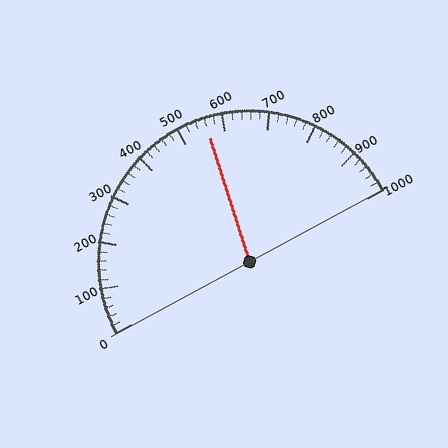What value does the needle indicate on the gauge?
The needle indicates approximately 560.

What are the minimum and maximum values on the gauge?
The gauge ranges from 0 to 1000.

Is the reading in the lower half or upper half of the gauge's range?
The reading is in the upper half of the range (0 to 1000).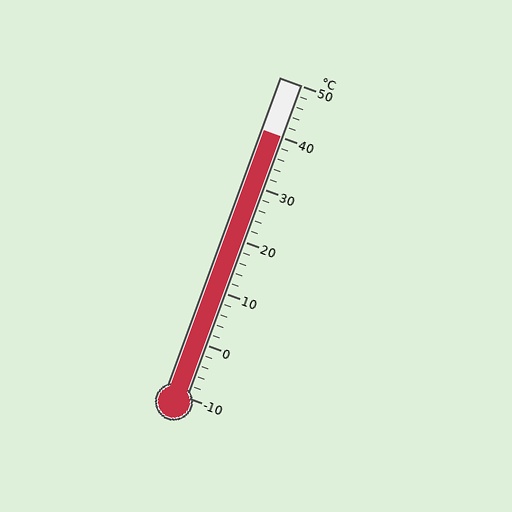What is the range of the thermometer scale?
The thermometer scale ranges from -10°C to 50°C.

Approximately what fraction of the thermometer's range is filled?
The thermometer is filled to approximately 85% of its range.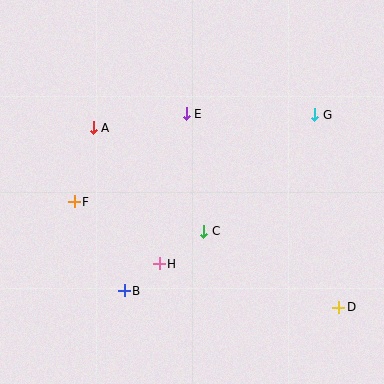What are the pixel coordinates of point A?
Point A is at (93, 128).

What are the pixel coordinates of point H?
Point H is at (159, 264).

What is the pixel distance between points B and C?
The distance between B and C is 99 pixels.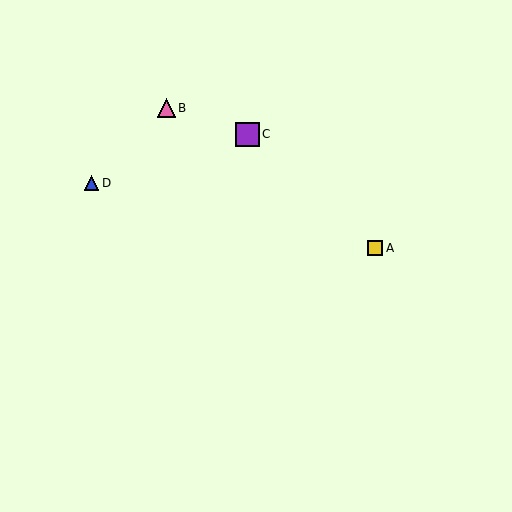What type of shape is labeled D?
Shape D is a blue triangle.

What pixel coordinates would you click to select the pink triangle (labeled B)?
Click at (166, 108) to select the pink triangle B.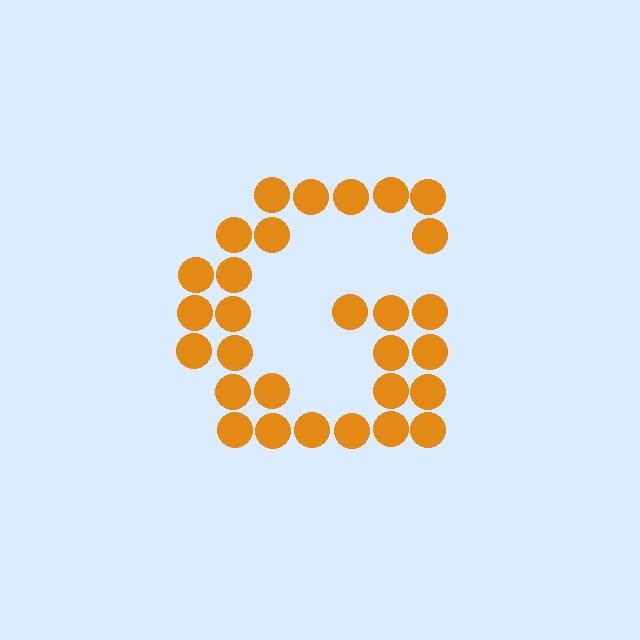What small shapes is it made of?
It is made of small circles.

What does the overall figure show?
The overall figure shows the letter G.